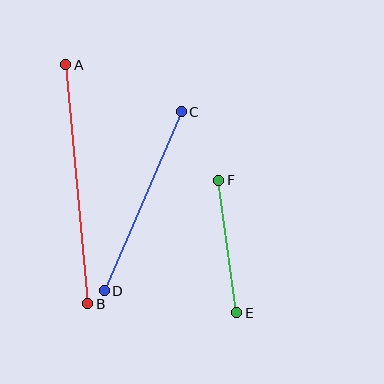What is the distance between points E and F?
The distance is approximately 134 pixels.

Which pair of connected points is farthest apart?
Points A and B are farthest apart.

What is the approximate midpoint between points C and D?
The midpoint is at approximately (143, 201) pixels.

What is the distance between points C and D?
The distance is approximately 195 pixels.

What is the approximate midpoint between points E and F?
The midpoint is at approximately (228, 246) pixels.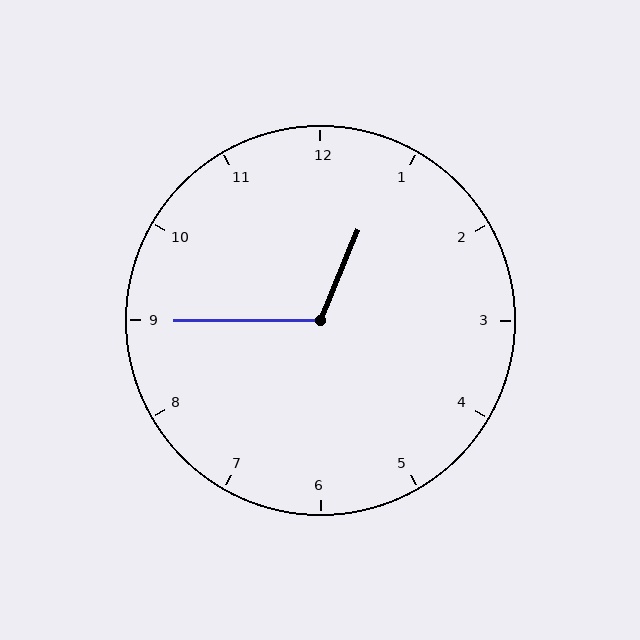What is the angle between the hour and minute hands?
Approximately 112 degrees.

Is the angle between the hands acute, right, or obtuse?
It is obtuse.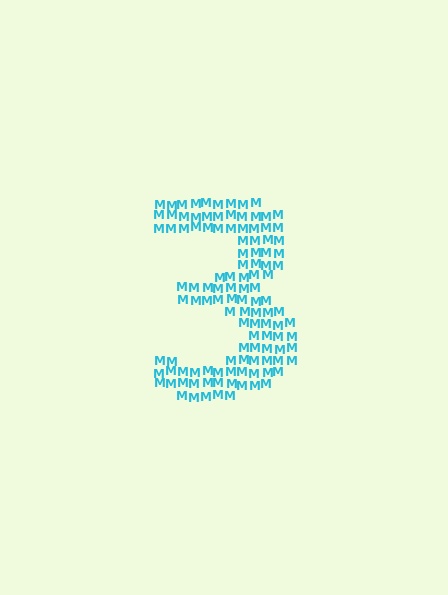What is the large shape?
The large shape is the digit 3.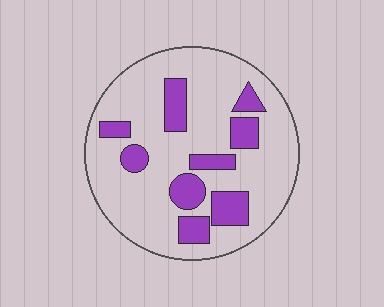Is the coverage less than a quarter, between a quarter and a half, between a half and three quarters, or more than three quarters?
Less than a quarter.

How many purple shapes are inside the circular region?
9.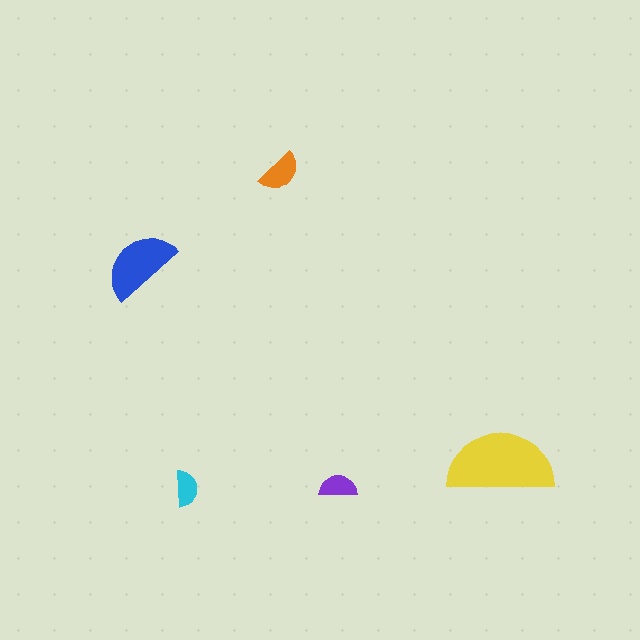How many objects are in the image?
There are 5 objects in the image.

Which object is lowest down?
The cyan semicircle is bottommost.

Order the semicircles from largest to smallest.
the yellow one, the blue one, the orange one, the purple one, the cyan one.